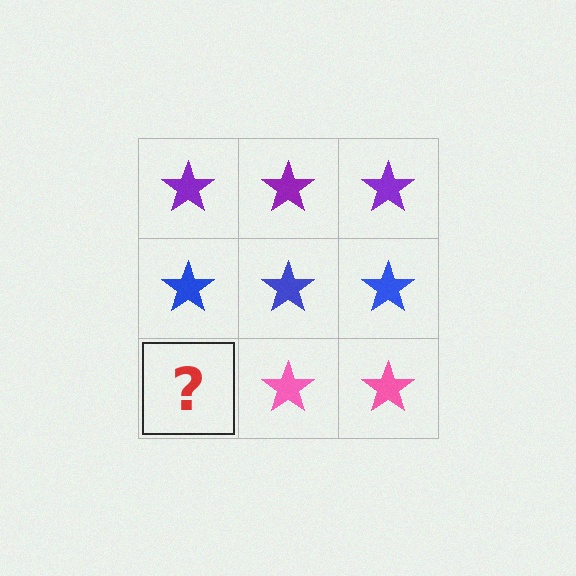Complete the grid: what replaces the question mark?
The question mark should be replaced with a pink star.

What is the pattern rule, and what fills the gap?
The rule is that each row has a consistent color. The gap should be filled with a pink star.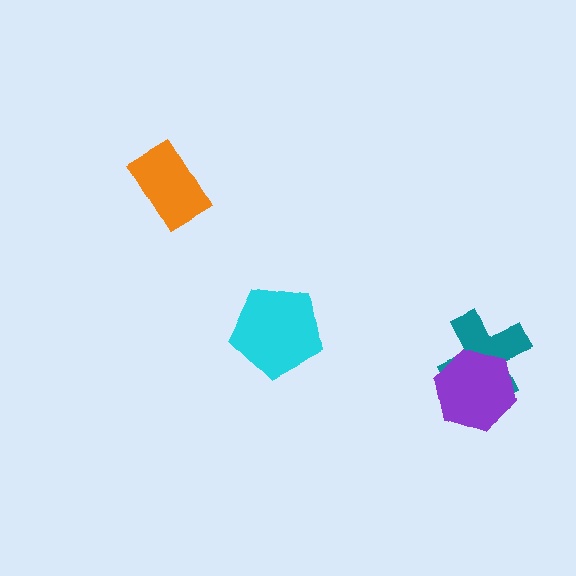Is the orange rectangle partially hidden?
No, no other shape covers it.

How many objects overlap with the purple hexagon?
1 object overlaps with the purple hexagon.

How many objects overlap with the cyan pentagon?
0 objects overlap with the cyan pentagon.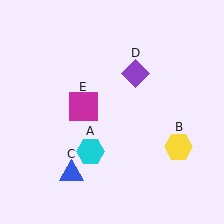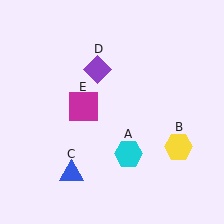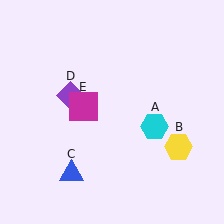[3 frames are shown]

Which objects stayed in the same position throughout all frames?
Yellow hexagon (object B) and blue triangle (object C) and magenta square (object E) remained stationary.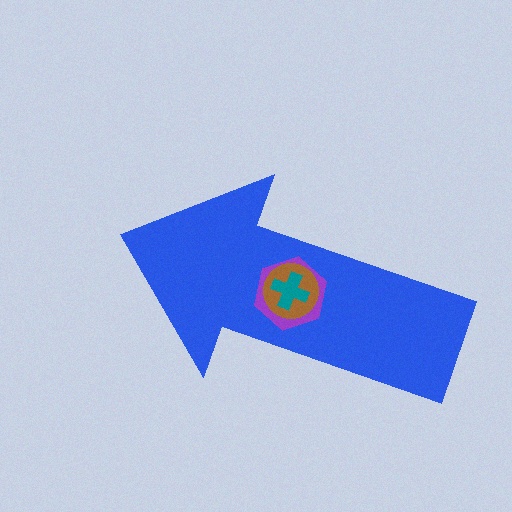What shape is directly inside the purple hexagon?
The brown circle.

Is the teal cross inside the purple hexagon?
Yes.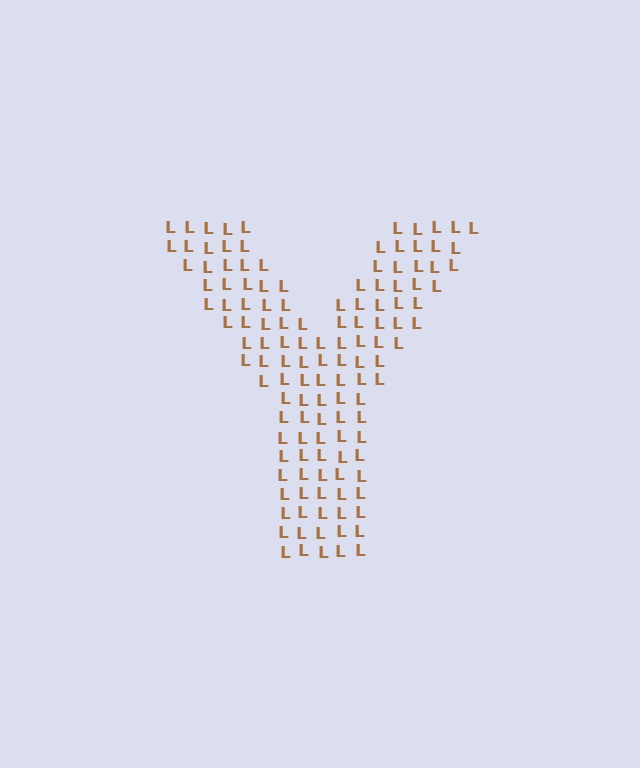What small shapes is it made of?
It is made of small letter L's.